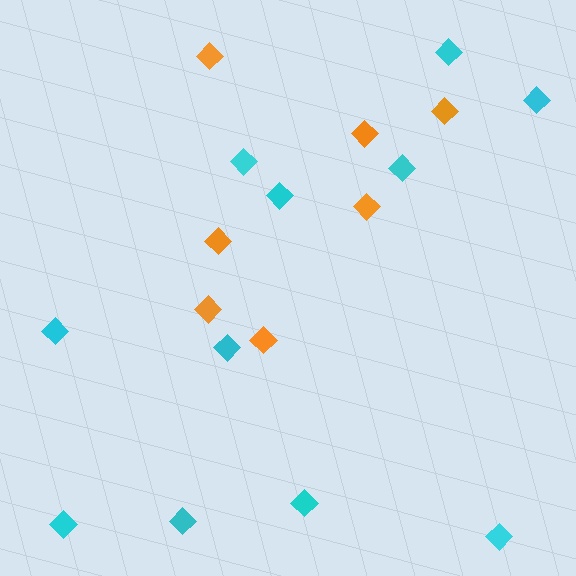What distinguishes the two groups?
There are 2 groups: one group of cyan diamonds (11) and one group of orange diamonds (7).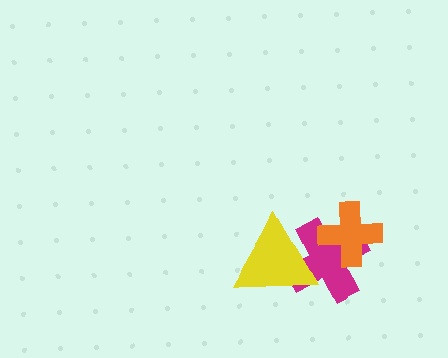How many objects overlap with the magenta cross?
2 objects overlap with the magenta cross.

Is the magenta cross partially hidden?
Yes, it is partially covered by another shape.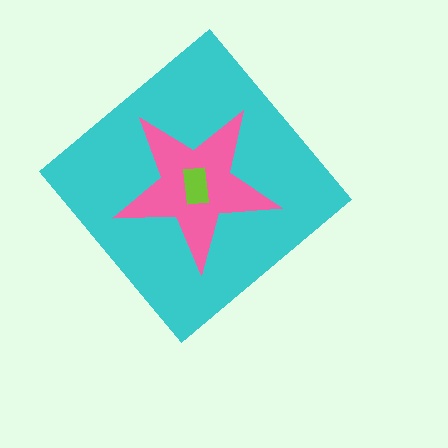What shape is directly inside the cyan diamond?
The pink star.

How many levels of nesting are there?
3.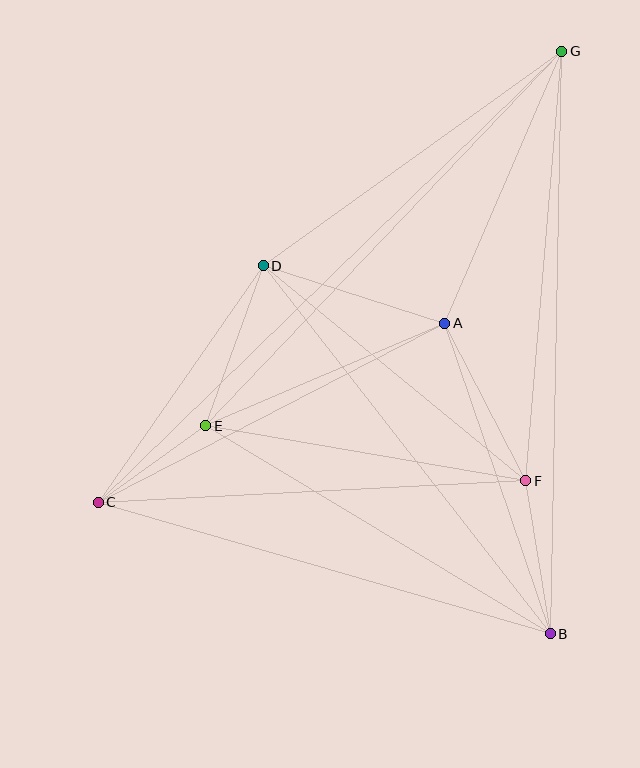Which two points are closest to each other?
Points C and E are closest to each other.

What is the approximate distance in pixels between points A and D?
The distance between A and D is approximately 191 pixels.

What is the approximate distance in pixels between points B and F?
The distance between B and F is approximately 155 pixels.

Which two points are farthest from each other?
Points C and G are farthest from each other.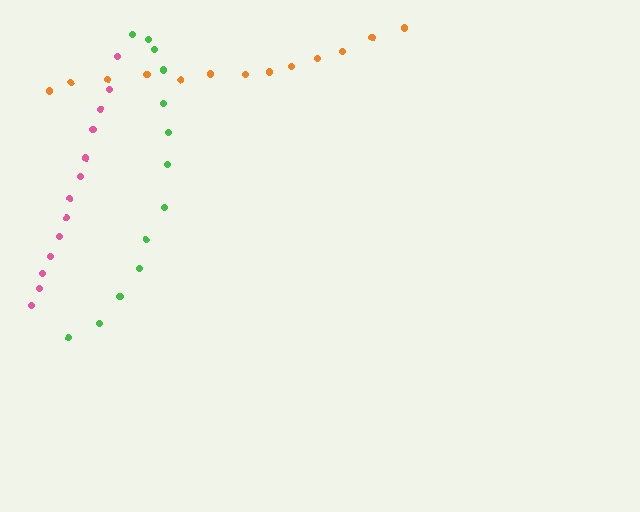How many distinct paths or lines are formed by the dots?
There are 3 distinct paths.